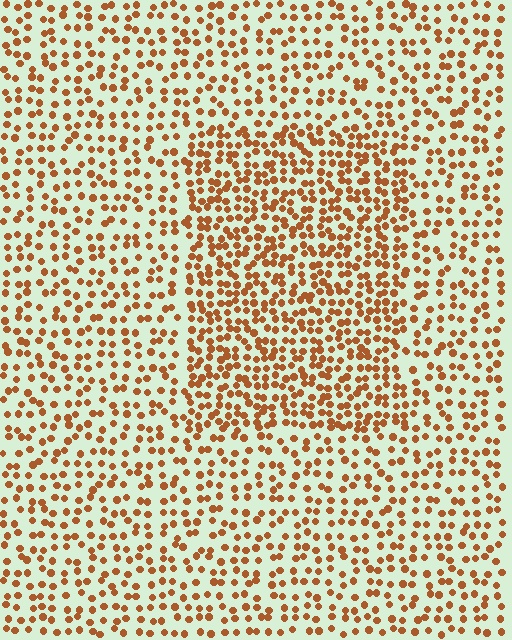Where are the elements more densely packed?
The elements are more densely packed inside the rectangle boundary.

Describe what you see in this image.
The image contains small brown elements arranged at two different densities. A rectangle-shaped region is visible where the elements are more densely packed than the surrounding area.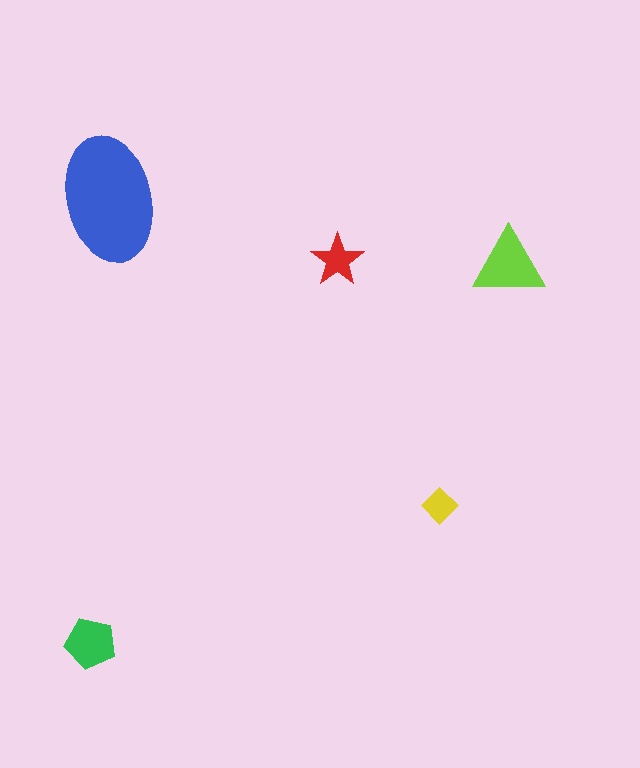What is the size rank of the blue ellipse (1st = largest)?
1st.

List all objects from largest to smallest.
The blue ellipse, the lime triangle, the green pentagon, the red star, the yellow diamond.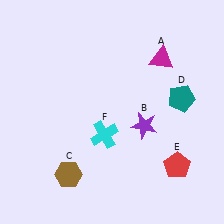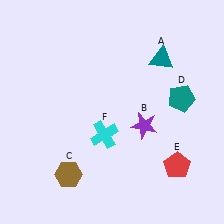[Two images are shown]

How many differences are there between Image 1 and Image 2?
There is 1 difference between the two images.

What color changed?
The triangle (A) changed from magenta in Image 1 to teal in Image 2.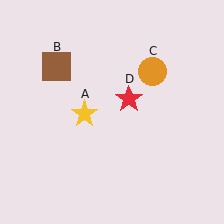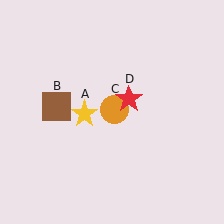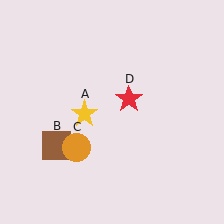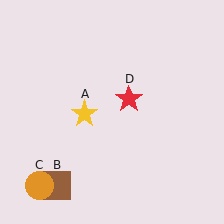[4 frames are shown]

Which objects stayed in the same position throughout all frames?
Yellow star (object A) and red star (object D) remained stationary.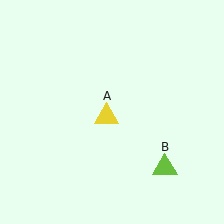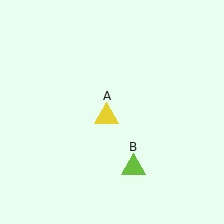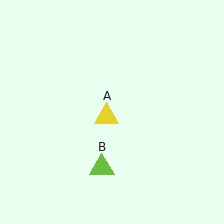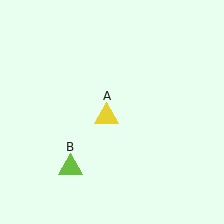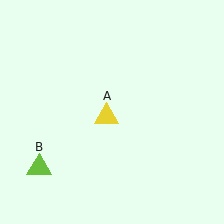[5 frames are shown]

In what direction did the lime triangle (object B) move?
The lime triangle (object B) moved left.